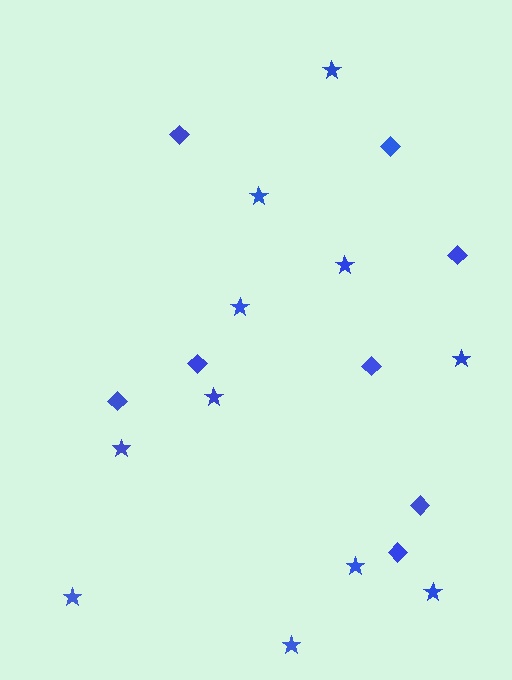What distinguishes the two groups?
There are 2 groups: one group of stars (11) and one group of diamonds (8).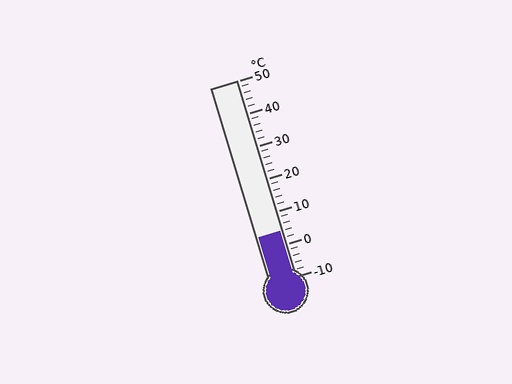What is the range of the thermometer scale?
The thermometer scale ranges from -10°C to 50°C.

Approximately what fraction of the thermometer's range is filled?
The thermometer is filled to approximately 25% of its range.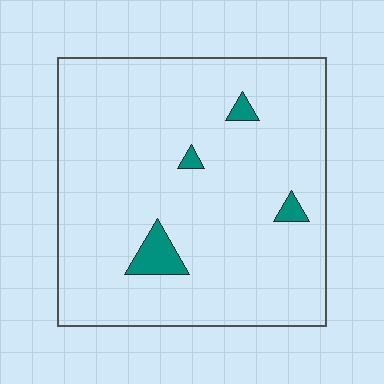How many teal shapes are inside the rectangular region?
4.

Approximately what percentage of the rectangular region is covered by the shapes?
Approximately 5%.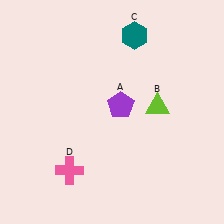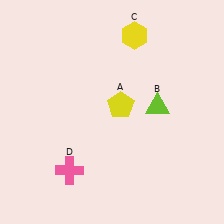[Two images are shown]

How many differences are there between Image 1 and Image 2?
There are 2 differences between the two images.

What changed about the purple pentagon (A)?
In Image 1, A is purple. In Image 2, it changed to yellow.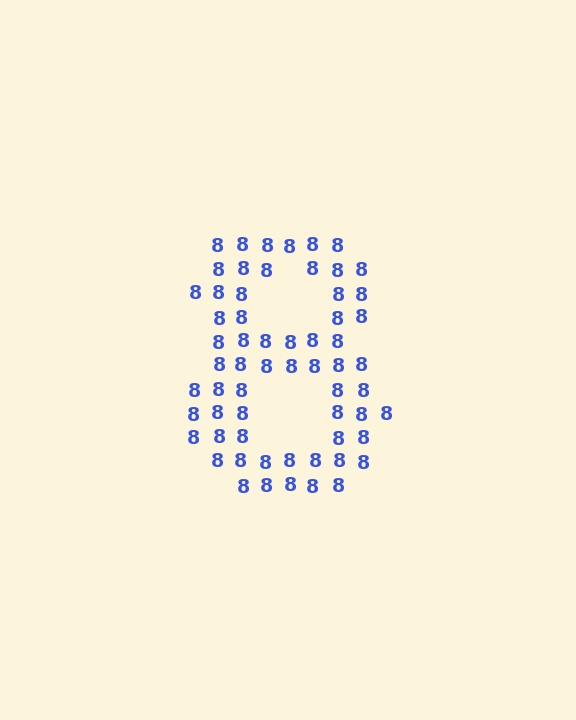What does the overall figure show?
The overall figure shows the digit 8.